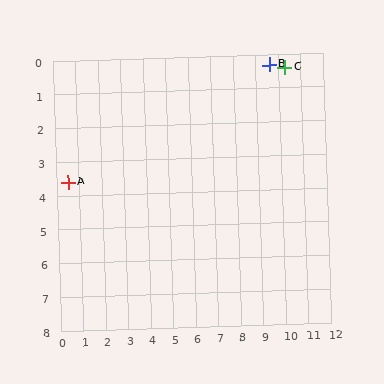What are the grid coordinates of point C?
Point C is at approximately (10.3, 0.4).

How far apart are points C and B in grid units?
Points C and B are about 0.7 grid units apart.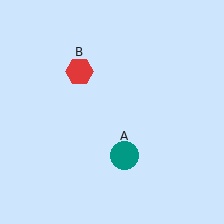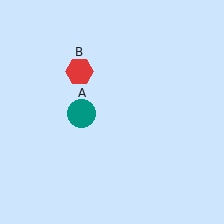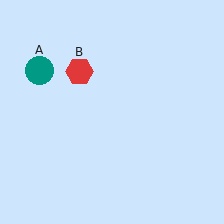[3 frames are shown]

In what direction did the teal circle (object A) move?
The teal circle (object A) moved up and to the left.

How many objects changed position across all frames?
1 object changed position: teal circle (object A).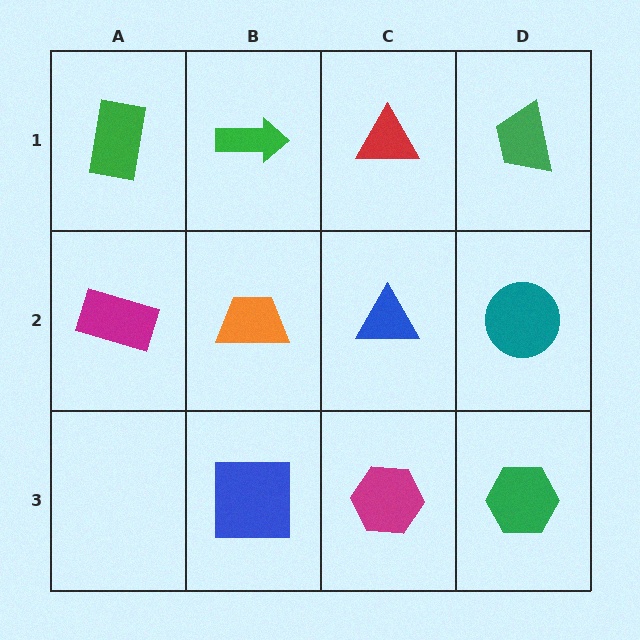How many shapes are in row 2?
4 shapes.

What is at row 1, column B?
A green arrow.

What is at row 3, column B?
A blue square.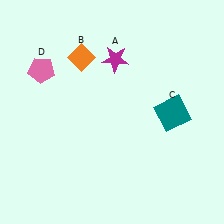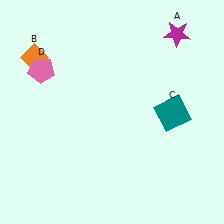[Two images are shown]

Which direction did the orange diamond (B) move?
The orange diamond (B) moved left.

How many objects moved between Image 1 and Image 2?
2 objects moved between the two images.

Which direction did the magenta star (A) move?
The magenta star (A) moved right.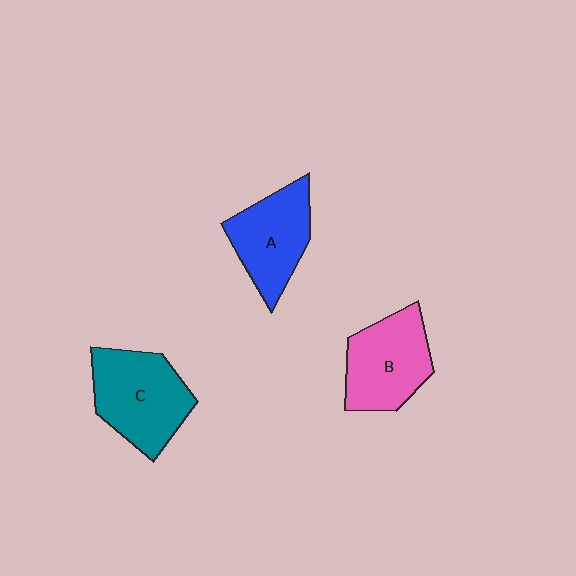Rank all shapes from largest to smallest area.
From largest to smallest: C (teal), B (pink), A (blue).